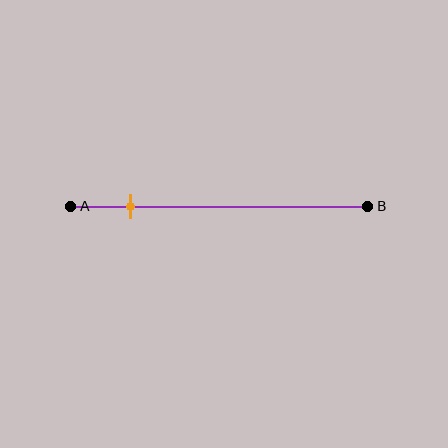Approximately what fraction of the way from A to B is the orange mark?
The orange mark is approximately 20% of the way from A to B.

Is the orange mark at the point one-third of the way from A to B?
No, the mark is at about 20% from A, not at the 33% one-third point.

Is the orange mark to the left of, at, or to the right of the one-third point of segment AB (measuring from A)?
The orange mark is to the left of the one-third point of segment AB.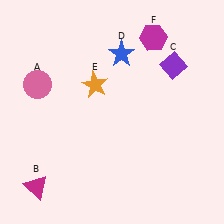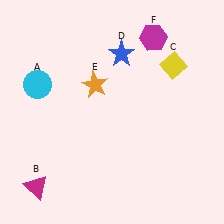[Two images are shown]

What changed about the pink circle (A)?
In Image 1, A is pink. In Image 2, it changed to cyan.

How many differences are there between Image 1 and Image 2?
There are 2 differences between the two images.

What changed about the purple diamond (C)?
In Image 1, C is purple. In Image 2, it changed to yellow.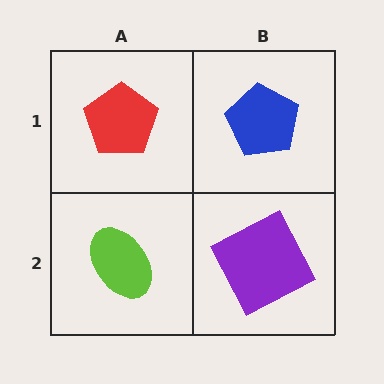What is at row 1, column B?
A blue pentagon.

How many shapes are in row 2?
2 shapes.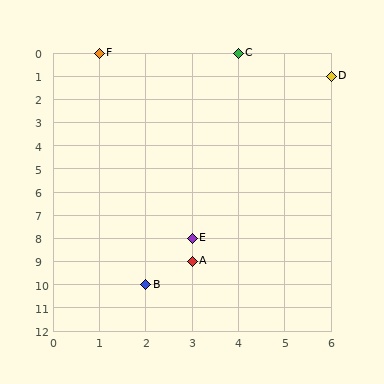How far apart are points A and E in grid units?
Points A and E are 1 row apart.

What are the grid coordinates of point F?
Point F is at grid coordinates (1, 0).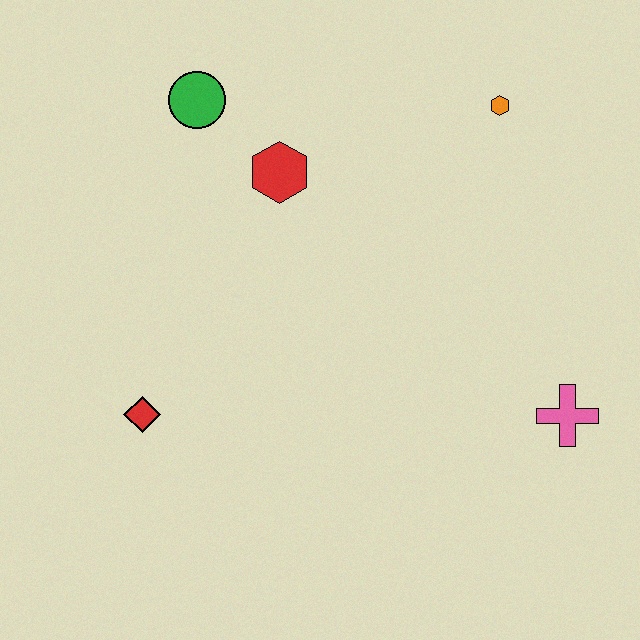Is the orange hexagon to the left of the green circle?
No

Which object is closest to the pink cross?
The orange hexagon is closest to the pink cross.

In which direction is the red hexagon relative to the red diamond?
The red hexagon is above the red diamond.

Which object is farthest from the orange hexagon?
The red diamond is farthest from the orange hexagon.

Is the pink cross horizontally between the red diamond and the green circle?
No